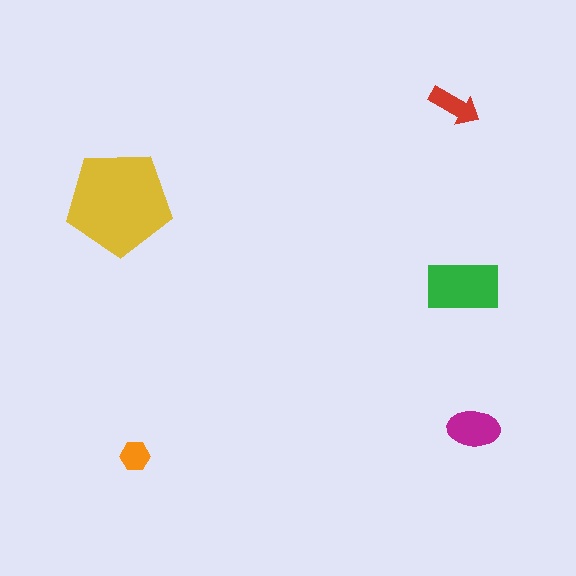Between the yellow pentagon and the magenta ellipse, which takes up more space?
The yellow pentagon.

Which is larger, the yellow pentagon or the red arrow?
The yellow pentagon.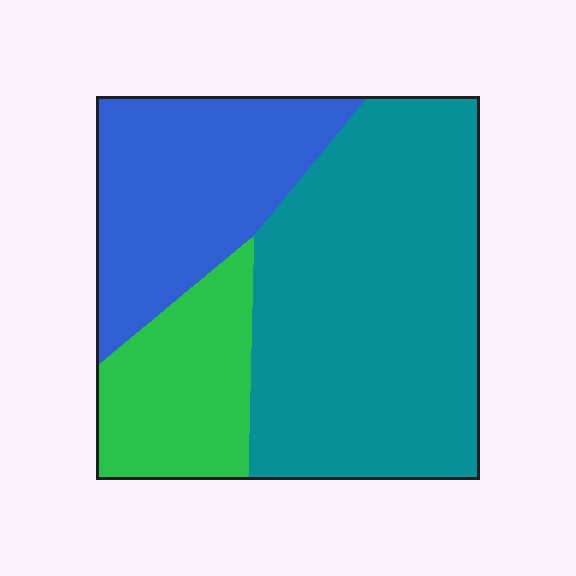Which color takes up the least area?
Green, at roughly 20%.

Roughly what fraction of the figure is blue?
Blue takes up about one quarter (1/4) of the figure.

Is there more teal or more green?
Teal.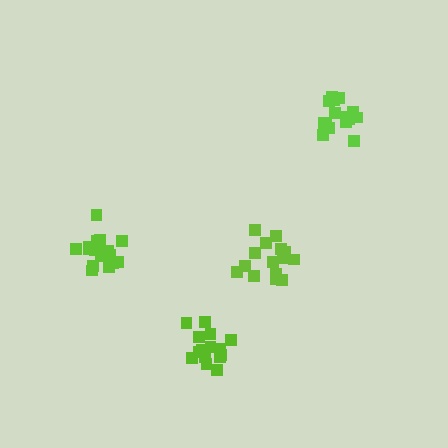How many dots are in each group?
Group 1: 16 dots, Group 2: 15 dots, Group 3: 15 dots, Group 4: 18 dots (64 total).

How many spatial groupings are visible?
There are 4 spatial groupings.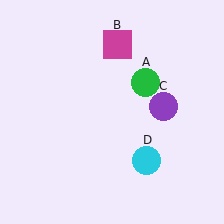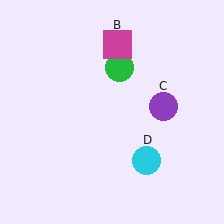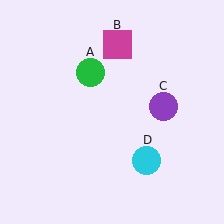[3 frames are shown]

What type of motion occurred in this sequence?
The green circle (object A) rotated counterclockwise around the center of the scene.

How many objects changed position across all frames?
1 object changed position: green circle (object A).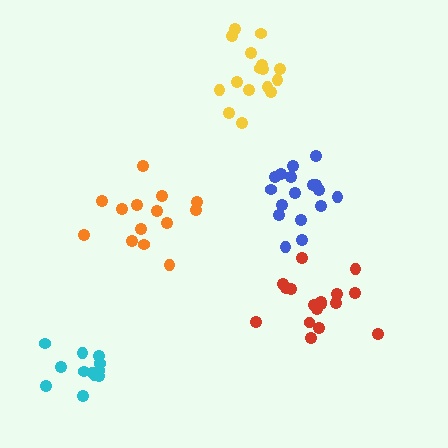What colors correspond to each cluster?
The clusters are colored: orange, blue, yellow, cyan, red.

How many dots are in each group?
Group 1: 14 dots, Group 2: 17 dots, Group 3: 16 dots, Group 4: 12 dots, Group 5: 17 dots (76 total).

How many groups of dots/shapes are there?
There are 5 groups.